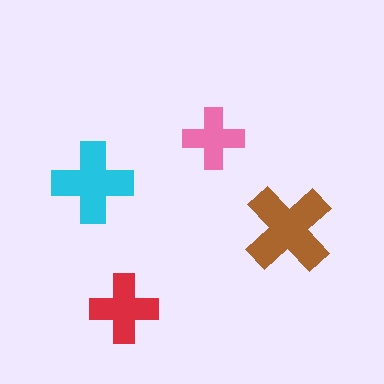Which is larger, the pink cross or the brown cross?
The brown one.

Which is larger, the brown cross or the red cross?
The brown one.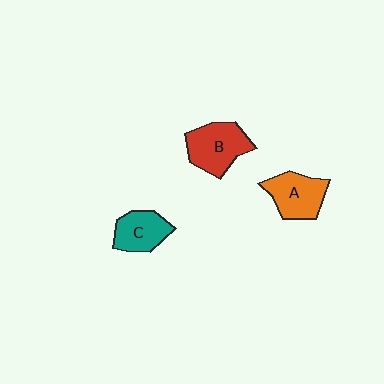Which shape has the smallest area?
Shape C (teal).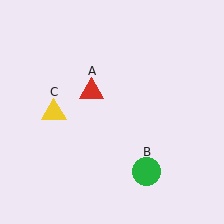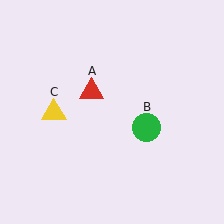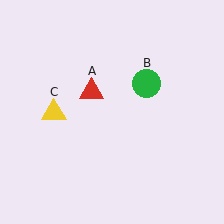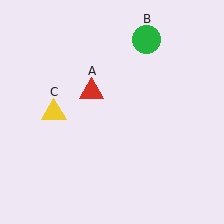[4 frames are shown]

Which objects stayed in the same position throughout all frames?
Red triangle (object A) and yellow triangle (object C) remained stationary.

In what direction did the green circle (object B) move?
The green circle (object B) moved up.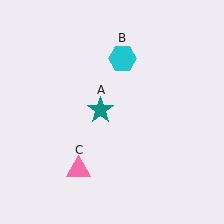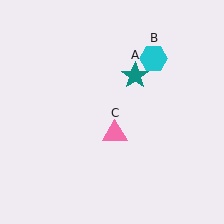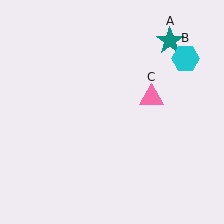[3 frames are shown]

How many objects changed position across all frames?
3 objects changed position: teal star (object A), cyan hexagon (object B), pink triangle (object C).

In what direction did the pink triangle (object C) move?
The pink triangle (object C) moved up and to the right.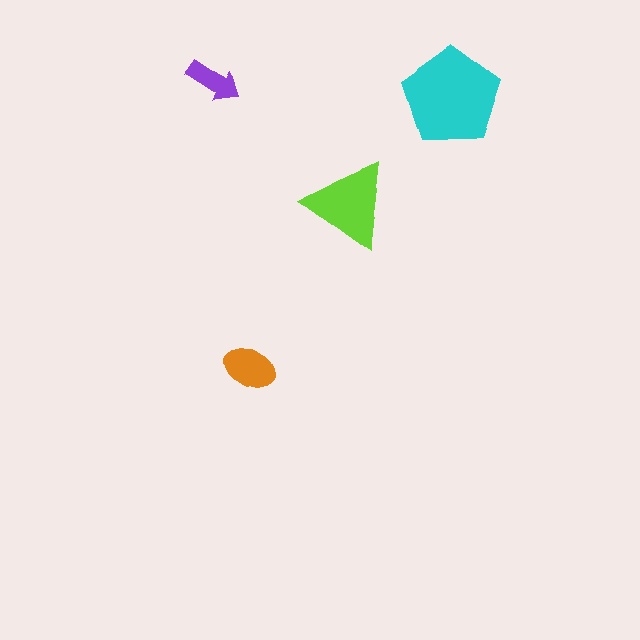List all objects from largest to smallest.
The cyan pentagon, the lime triangle, the orange ellipse, the purple arrow.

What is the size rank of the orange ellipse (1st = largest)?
3rd.